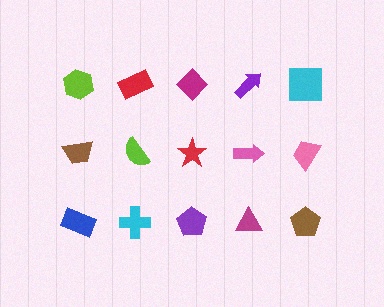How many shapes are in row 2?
5 shapes.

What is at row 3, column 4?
A magenta triangle.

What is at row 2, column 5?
A pink trapezoid.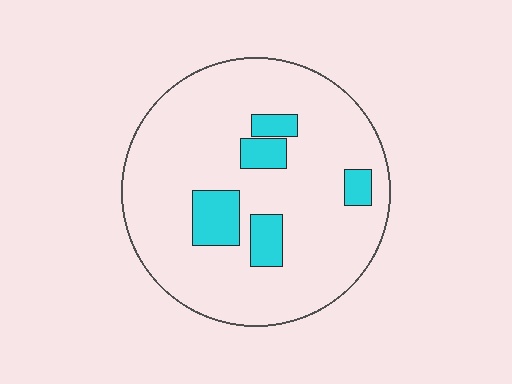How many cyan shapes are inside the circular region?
5.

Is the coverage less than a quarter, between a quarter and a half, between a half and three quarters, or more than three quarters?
Less than a quarter.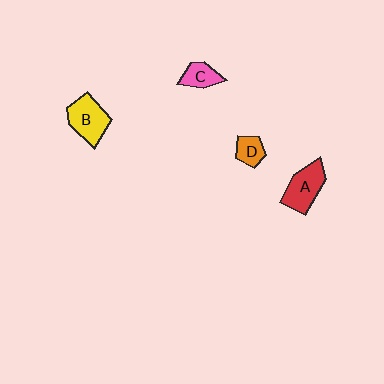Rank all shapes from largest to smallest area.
From largest to smallest: B (yellow), A (red), C (pink), D (orange).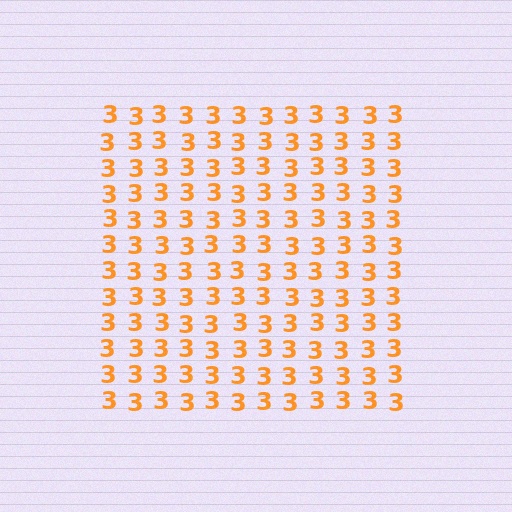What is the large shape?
The large shape is a square.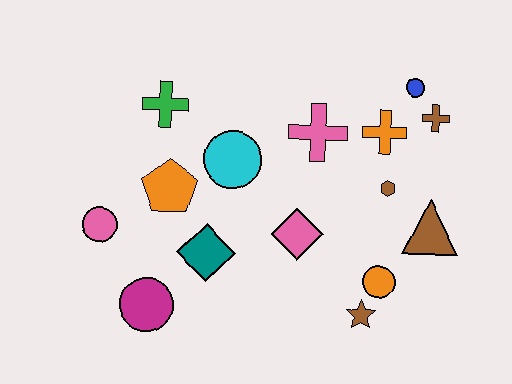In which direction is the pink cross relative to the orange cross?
The pink cross is to the left of the orange cross.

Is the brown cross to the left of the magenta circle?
No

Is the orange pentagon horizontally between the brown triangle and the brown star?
No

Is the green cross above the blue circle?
No